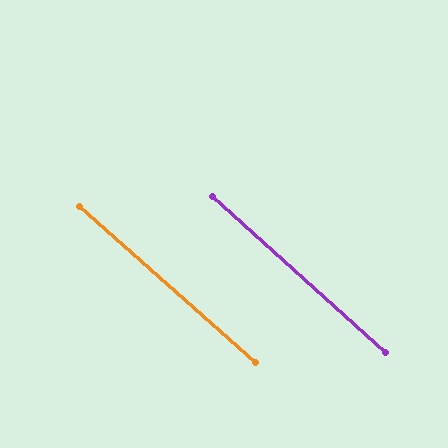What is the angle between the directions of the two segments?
Approximately 0 degrees.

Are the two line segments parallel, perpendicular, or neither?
Parallel — their directions differ by only 0.1°.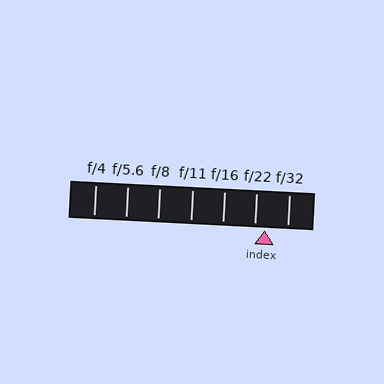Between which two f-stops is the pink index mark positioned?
The index mark is between f/22 and f/32.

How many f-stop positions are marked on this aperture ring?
There are 7 f-stop positions marked.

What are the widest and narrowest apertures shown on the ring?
The widest aperture shown is f/4 and the narrowest is f/32.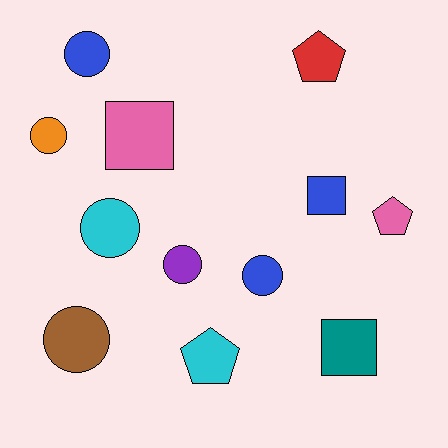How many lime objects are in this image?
There are no lime objects.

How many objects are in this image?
There are 12 objects.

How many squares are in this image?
There are 3 squares.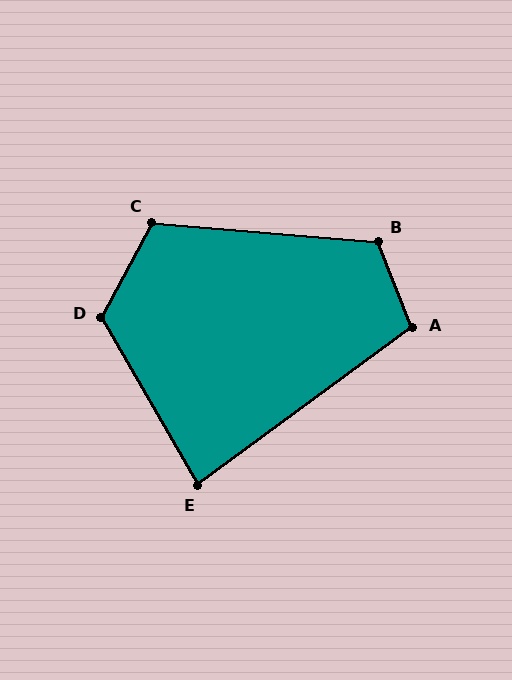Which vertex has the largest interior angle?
D, at approximately 122 degrees.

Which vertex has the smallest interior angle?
E, at approximately 84 degrees.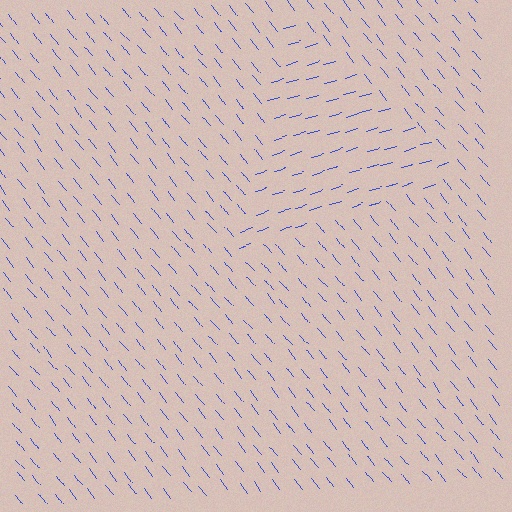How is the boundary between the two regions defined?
The boundary is defined purely by a change in line orientation (approximately 69 degrees difference). All lines are the same color and thickness.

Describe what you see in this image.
The image is filled with small blue line segments. A triangle region in the image has lines oriented differently from the surrounding lines, creating a visible texture boundary.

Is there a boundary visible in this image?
Yes, there is a texture boundary formed by a change in line orientation.